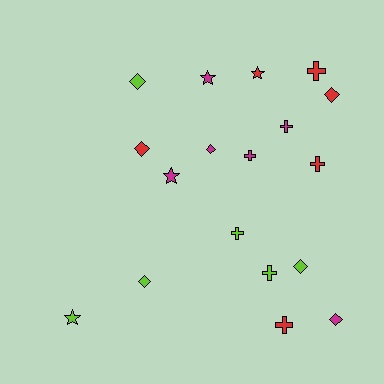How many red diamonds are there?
There are 2 red diamonds.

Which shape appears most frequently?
Cross, with 7 objects.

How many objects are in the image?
There are 18 objects.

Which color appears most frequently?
Magenta, with 6 objects.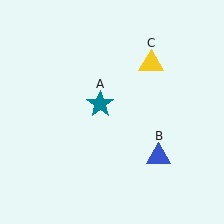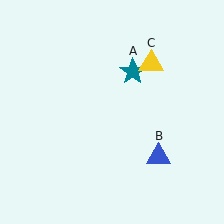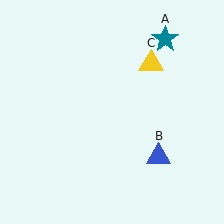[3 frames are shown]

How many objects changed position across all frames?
1 object changed position: teal star (object A).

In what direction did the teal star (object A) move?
The teal star (object A) moved up and to the right.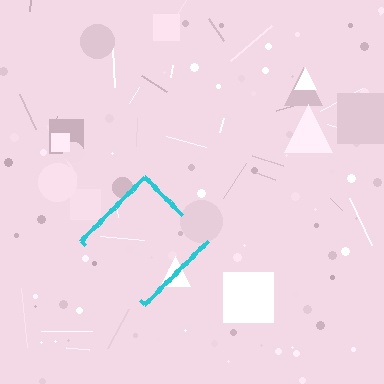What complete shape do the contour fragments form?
The contour fragments form a diamond.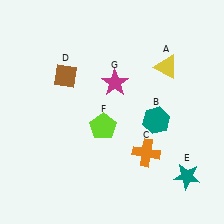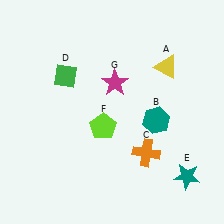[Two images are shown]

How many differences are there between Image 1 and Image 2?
There is 1 difference between the two images.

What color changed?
The diamond (D) changed from brown in Image 1 to green in Image 2.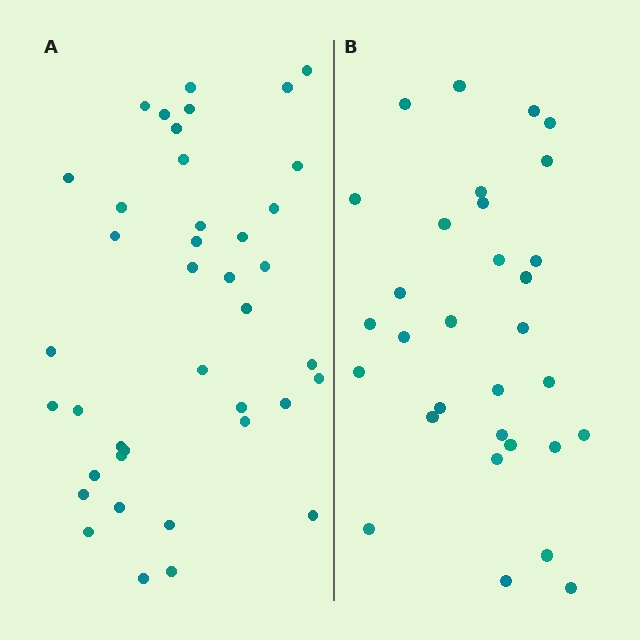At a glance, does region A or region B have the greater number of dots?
Region A (the left region) has more dots.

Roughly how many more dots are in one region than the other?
Region A has roughly 8 or so more dots than region B.